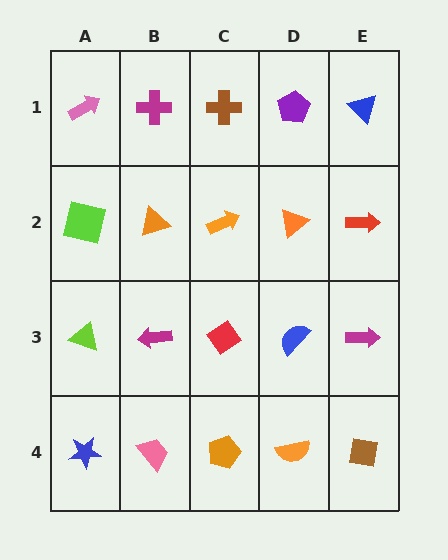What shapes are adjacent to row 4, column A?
A lime triangle (row 3, column A), a pink trapezoid (row 4, column B).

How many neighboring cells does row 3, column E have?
3.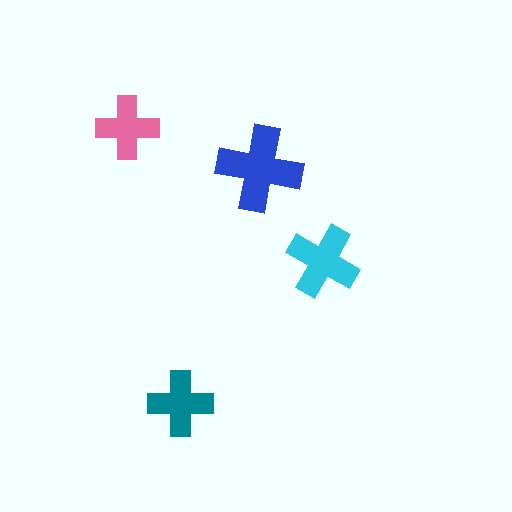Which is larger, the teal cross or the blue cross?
The blue one.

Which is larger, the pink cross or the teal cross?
The teal one.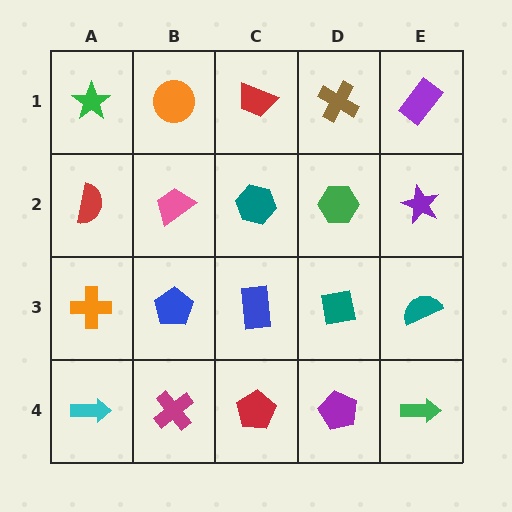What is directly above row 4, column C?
A blue rectangle.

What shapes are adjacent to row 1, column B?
A pink trapezoid (row 2, column B), a green star (row 1, column A), a red trapezoid (row 1, column C).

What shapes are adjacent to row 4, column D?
A teal square (row 3, column D), a red pentagon (row 4, column C), a green arrow (row 4, column E).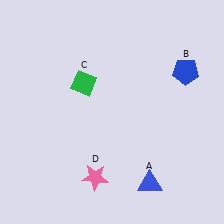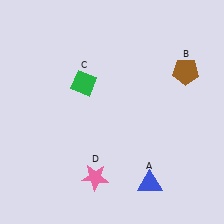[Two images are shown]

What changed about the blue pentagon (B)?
In Image 1, B is blue. In Image 2, it changed to brown.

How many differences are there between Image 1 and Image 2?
There is 1 difference between the two images.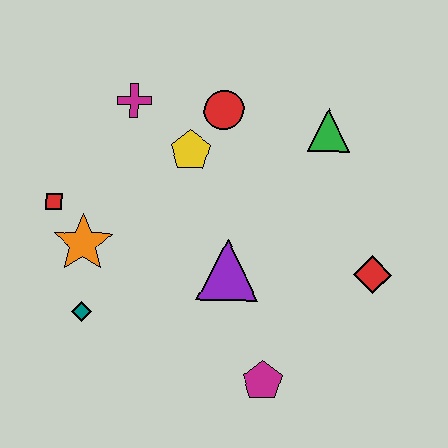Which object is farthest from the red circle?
The magenta pentagon is farthest from the red circle.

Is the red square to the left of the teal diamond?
Yes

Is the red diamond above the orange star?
No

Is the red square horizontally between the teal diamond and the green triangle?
No